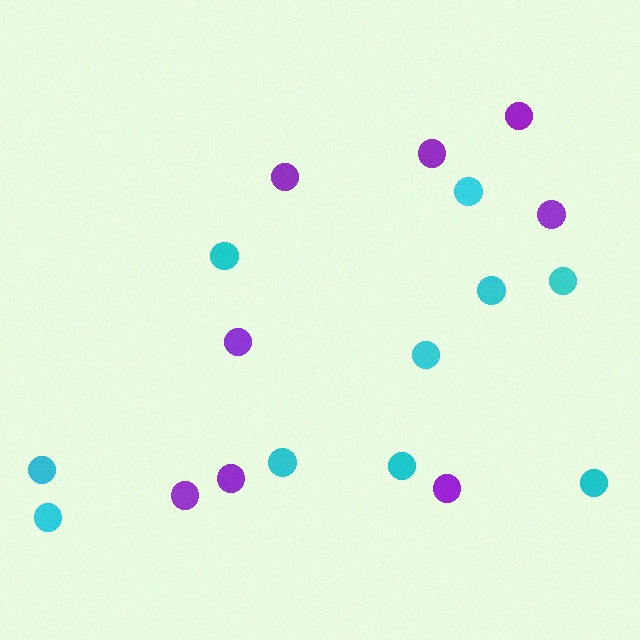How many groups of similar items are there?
There are 2 groups: one group of cyan circles (10) and one group of purple circles (8).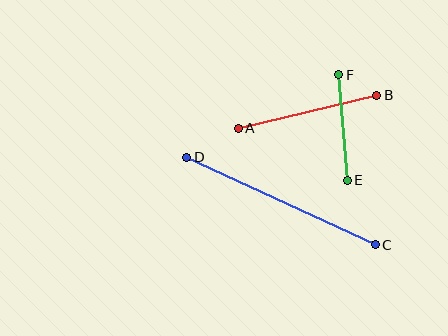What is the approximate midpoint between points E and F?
The midpoint is at approximately (343, 128) pixels.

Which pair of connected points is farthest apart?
Points C and D are farthest apart.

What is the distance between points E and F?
The distance is approximately 106 pixels.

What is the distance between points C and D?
The distance is approximately 208 pixels.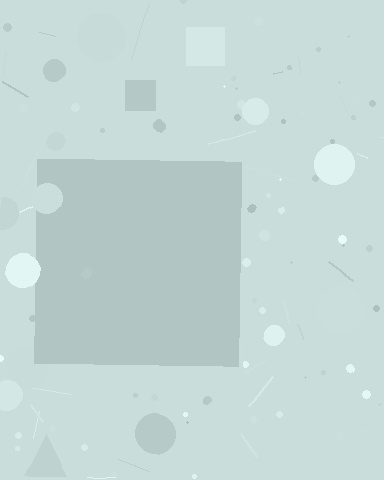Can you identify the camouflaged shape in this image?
The camouflaged shape is a square.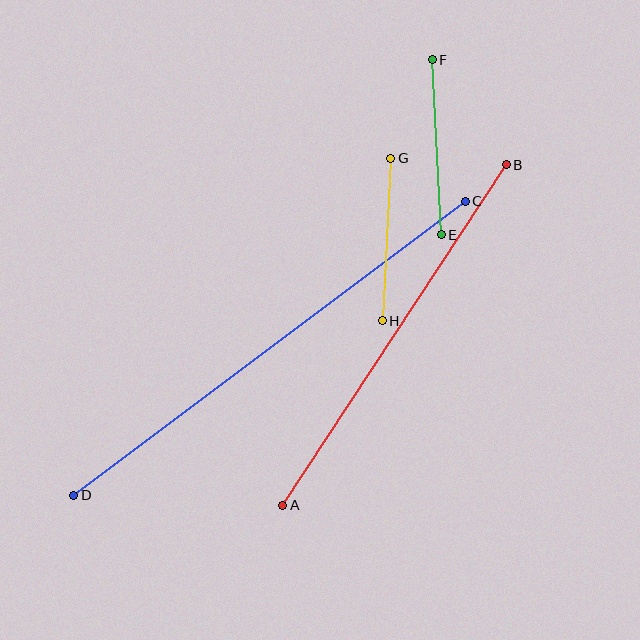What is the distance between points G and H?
The distance is approximately 163 pixels.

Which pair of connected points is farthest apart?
Points C and D are farthest apart.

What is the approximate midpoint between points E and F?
The midpoint is at approximately (437, 147) pixels.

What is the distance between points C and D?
The distance is approximately 490 pixels.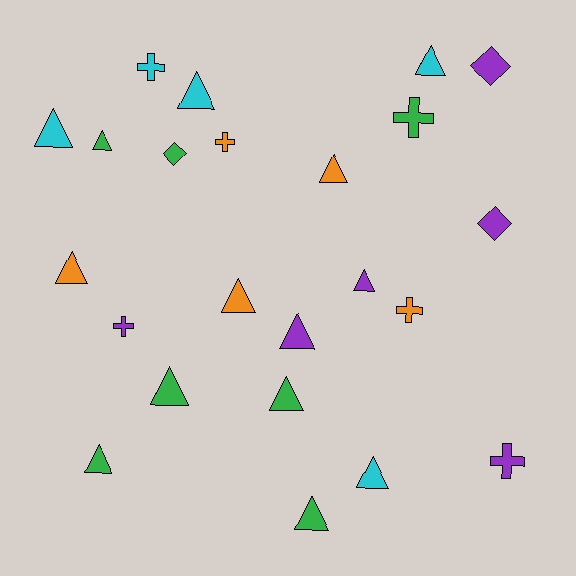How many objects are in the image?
There are 23 objects.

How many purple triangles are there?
There are 2 purple triangles.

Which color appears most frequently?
Green, with 7 objects.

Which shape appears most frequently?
Triangle, with 14 objects.